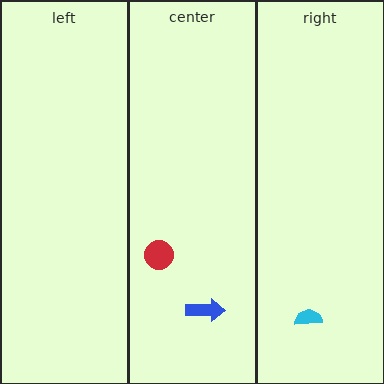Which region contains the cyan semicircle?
The right region.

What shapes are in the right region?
The cyan semicircle.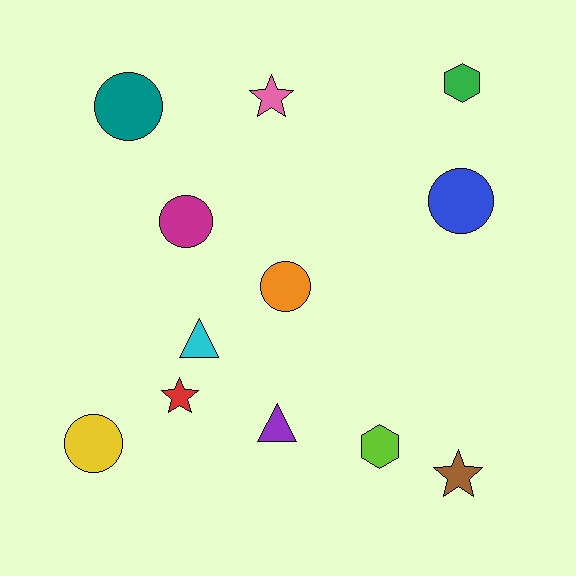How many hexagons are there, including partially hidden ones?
There are 2 hexagons.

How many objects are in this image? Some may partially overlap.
There are 12 objects.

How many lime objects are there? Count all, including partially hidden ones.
There is 1 lime object.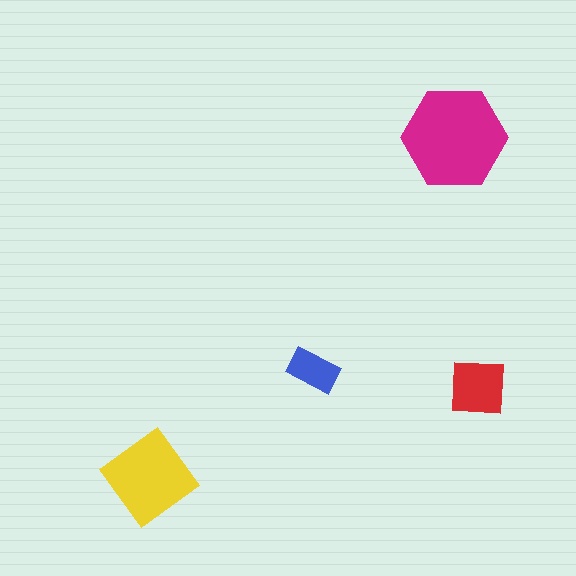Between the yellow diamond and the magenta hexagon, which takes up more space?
The magenta hexagon.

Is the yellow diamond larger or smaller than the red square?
Larger.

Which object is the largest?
The magenta hexagon.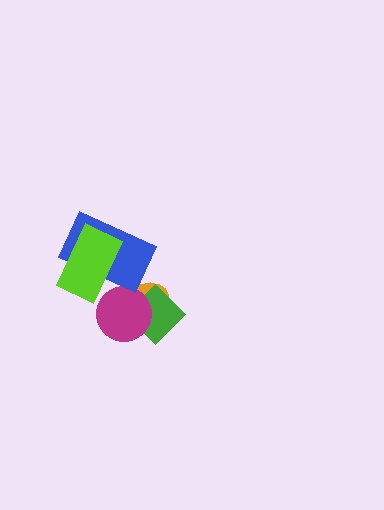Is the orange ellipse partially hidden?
Yes, it is partially covered by another shape.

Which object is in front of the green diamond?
The magenta circle is in front of the green diamond.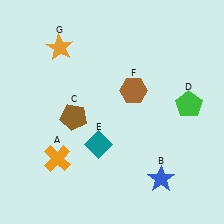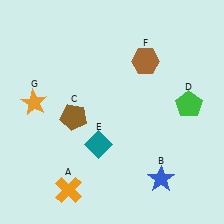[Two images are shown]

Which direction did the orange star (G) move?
The orange star (G) moved down.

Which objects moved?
The objects that moved are: the orange cross (A), the brown hexagon (F), the orange star (G).